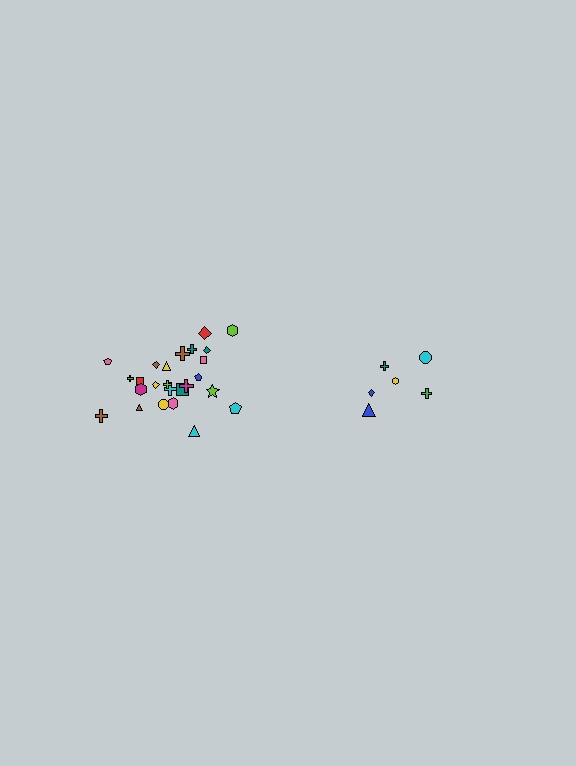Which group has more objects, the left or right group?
The left group.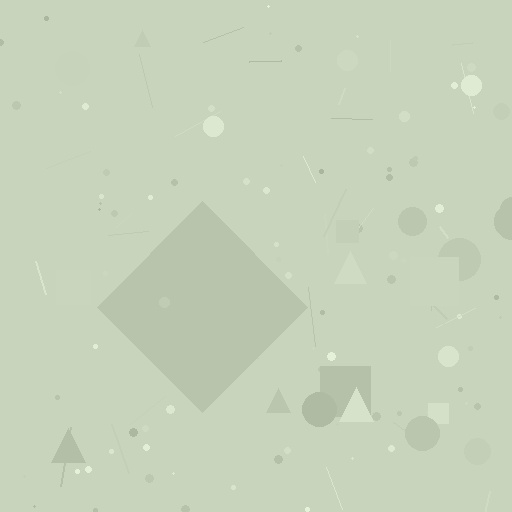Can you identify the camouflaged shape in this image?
The camouflaged shape is a diamond.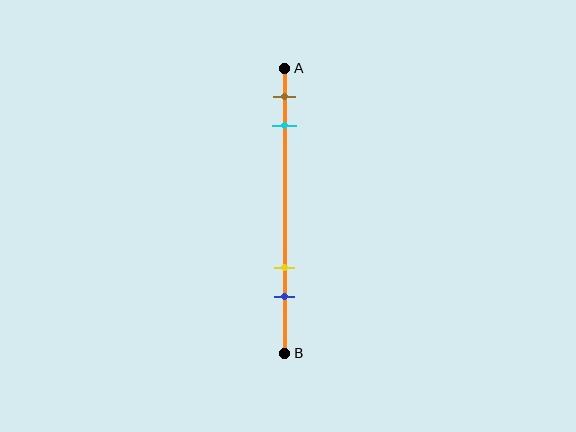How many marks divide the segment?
There are 4 marks dividing the segment.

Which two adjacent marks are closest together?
The brown and cyan marks are the closest adjacent pair.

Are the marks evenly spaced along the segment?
No, the marks are not evenly spaced.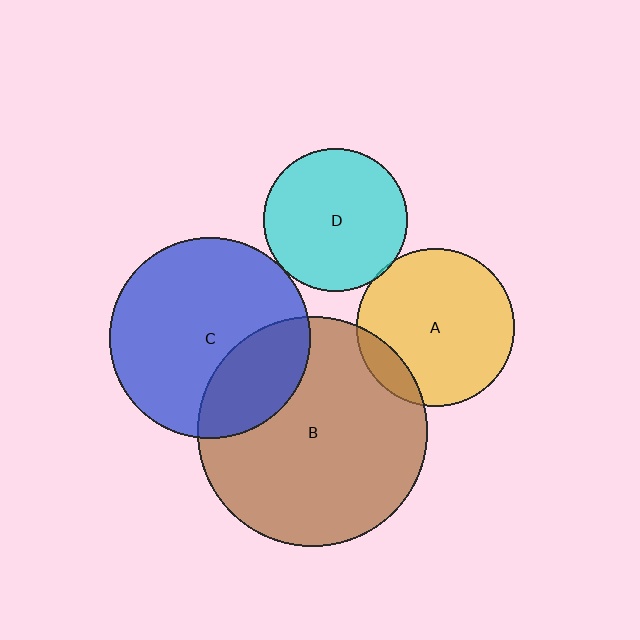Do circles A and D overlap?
Yes.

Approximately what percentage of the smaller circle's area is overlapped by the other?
Approximately 5%.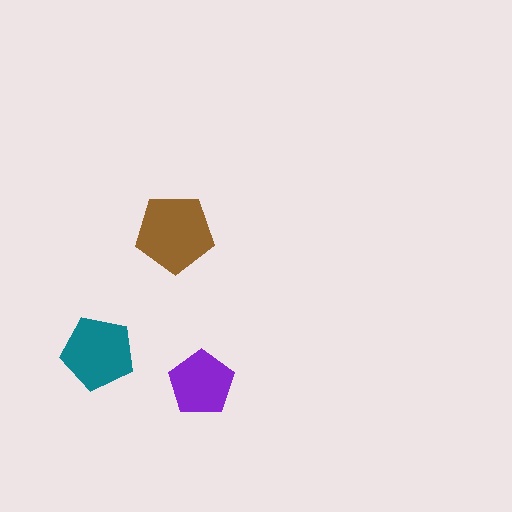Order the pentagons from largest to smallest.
the brown one, the teal one, the purple one.